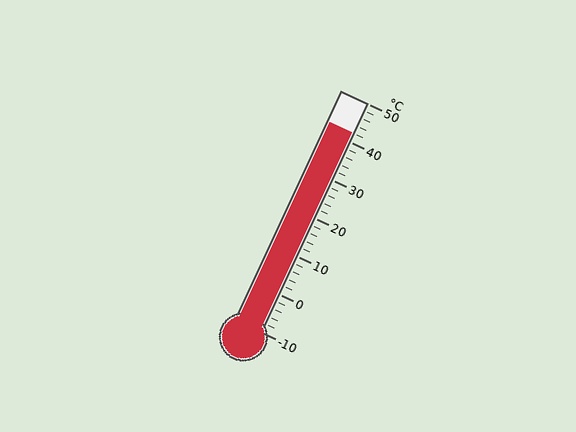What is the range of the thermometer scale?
The thermometer scale ranges from -10°C to 50°C.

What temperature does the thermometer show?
The thermometer shows approximately 42°C.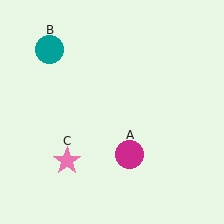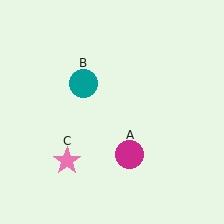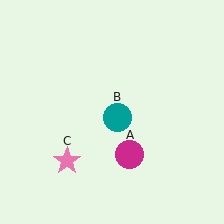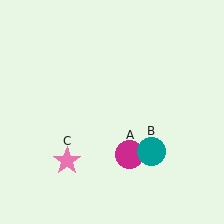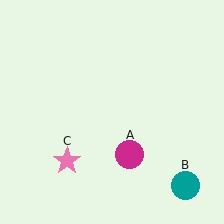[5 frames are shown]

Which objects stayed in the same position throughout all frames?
Magenta circle (object A) and pink star (object C) remained stationary.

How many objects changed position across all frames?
1 object changed position: teal circle (object B).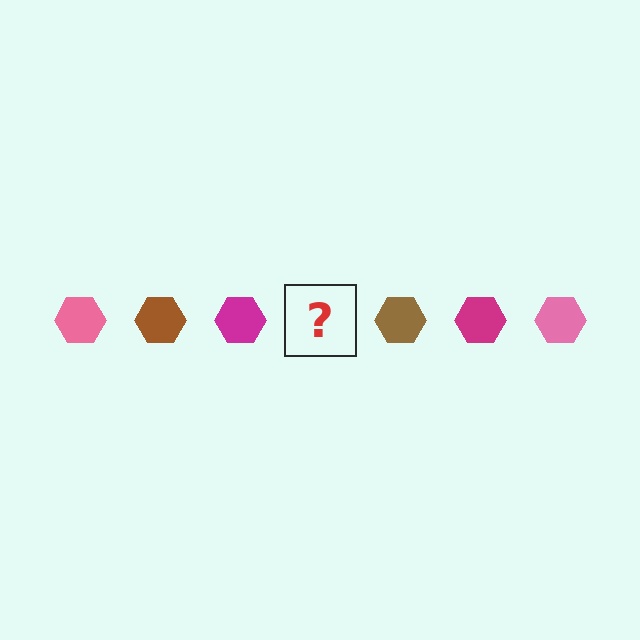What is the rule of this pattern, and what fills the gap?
The rule is that the pattern cycles through pink, brown, magenta hexagons. The gap should be filled with a pink hexagon.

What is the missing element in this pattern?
The missing element is a pink hexagon.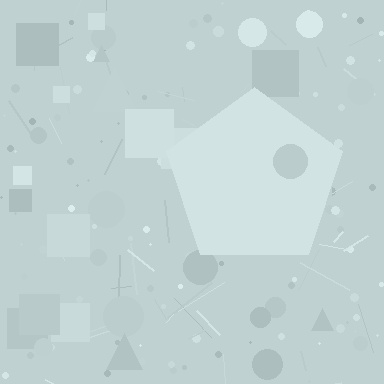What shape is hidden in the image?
A pentagon is hidden in the image.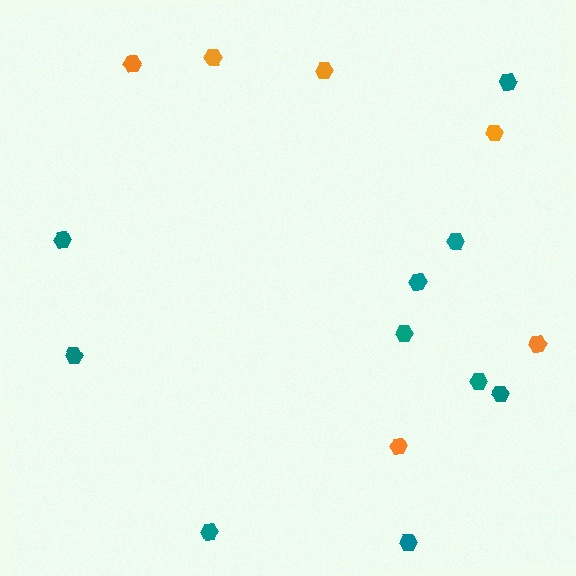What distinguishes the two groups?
There are 2 groups: one group of teal hexagons (10) and one group of orange hexagons (6).